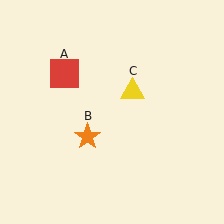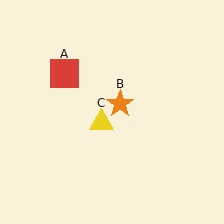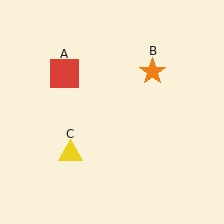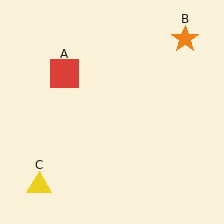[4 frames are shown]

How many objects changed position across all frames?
2 objects changed position: orange star (object B), yellow triangle (object C).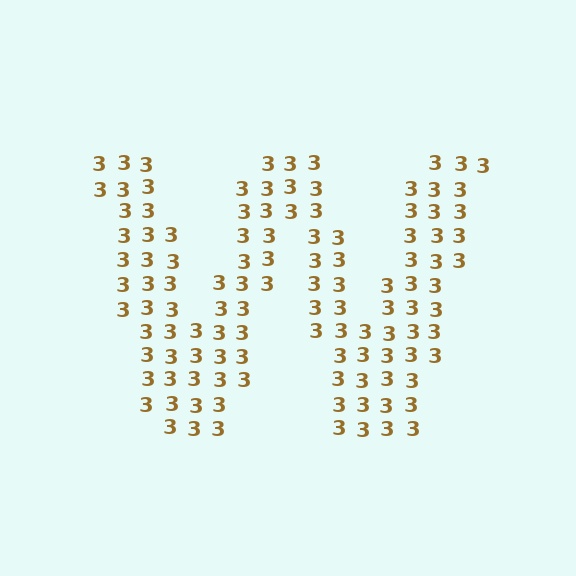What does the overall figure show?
The overall figure shows the letter W.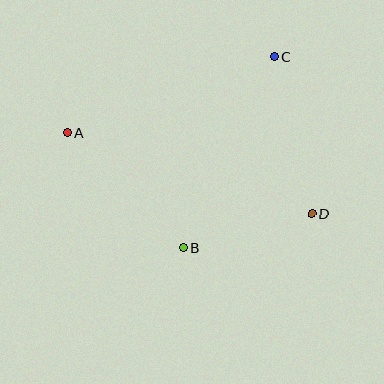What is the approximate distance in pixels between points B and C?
The distance between B and C is approximately 212 pixels.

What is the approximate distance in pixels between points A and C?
The distance between A and C is approximately 221 pixels.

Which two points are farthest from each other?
Points A and D are farthest from each other.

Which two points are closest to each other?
Points B and D are closest to each other.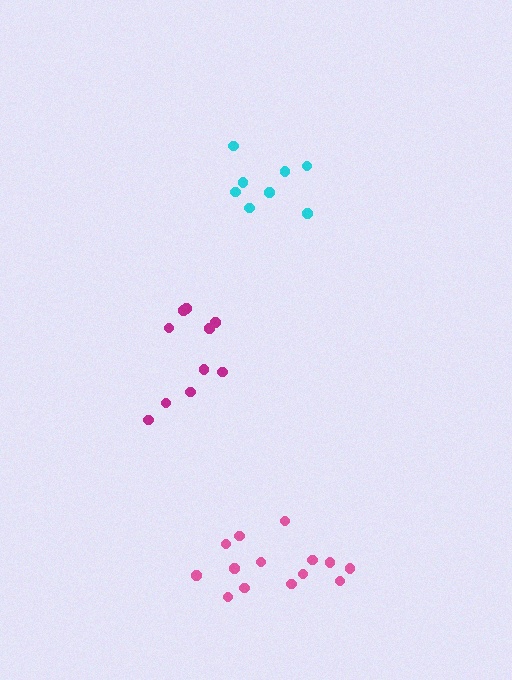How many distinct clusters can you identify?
There are 3 distinct clusters.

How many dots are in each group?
Group 1: 8 dots, Group 2: 10 dots, Group 3: 14 dots (32 total).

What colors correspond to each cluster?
The clusters are colored: cyan, magenta, pink.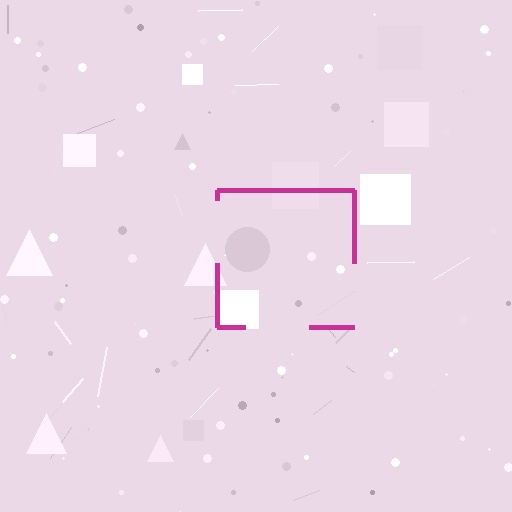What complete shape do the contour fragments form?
The contour fragments form a square.